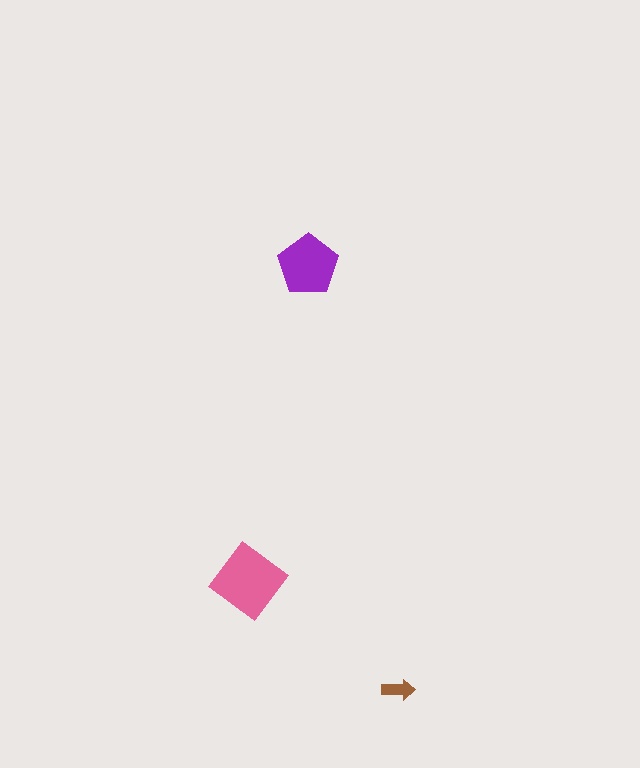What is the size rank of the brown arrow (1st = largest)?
3rd.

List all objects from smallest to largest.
The brown arrow, the purple pentagon, the pink diamond.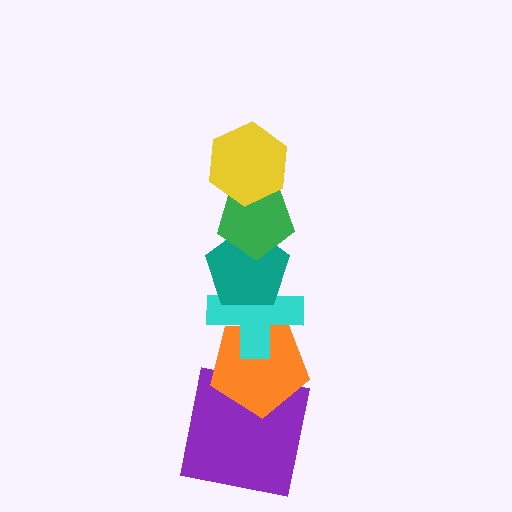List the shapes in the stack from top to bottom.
From top to bottom: the yellow hexagon, the green pentagon, the teal pentagon, the cyan cross, the orange pentagon, the purple square.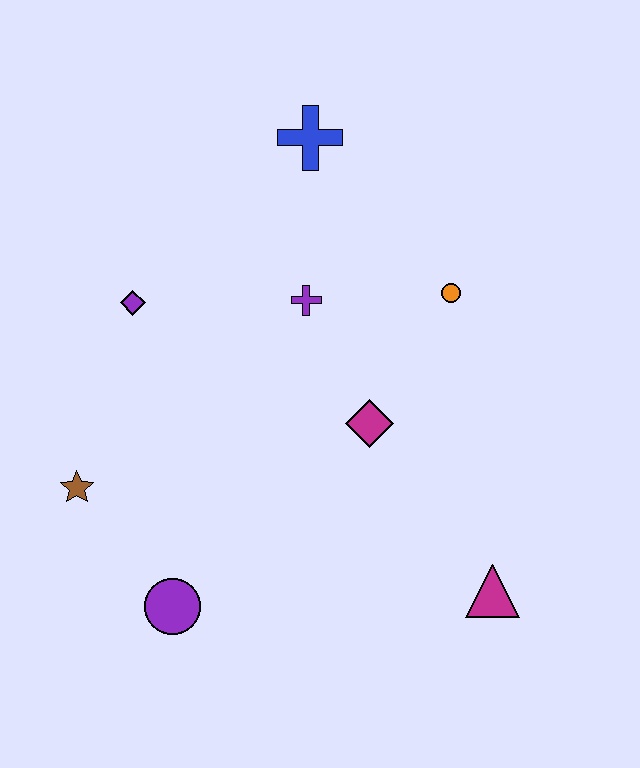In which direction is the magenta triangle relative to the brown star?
The magenta triangle is to the right of the brown star.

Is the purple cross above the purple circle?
Yes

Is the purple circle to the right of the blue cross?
No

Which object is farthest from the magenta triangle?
The blue cross is farthest from the magenta triangle.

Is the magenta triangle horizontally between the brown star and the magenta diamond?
No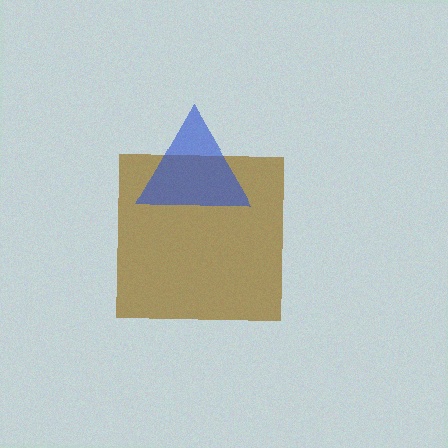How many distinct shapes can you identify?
There are 2 distinct shapes: a brown square, a blue triangle.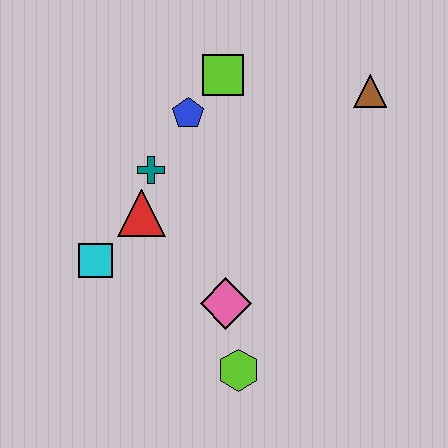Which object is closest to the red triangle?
The teal cross is closest to the red triangle.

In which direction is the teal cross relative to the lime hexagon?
The teal cross is above the lime hexagon.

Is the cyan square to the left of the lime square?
Yes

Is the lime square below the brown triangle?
No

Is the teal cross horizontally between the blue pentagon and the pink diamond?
No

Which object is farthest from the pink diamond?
The brown triangle is farthest from the pink diamond.